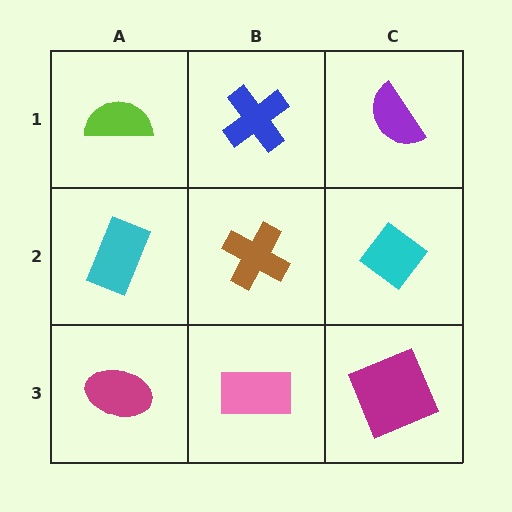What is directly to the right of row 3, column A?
A pink rectangle.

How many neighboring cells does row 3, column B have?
3.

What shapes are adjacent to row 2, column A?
A lime semicircle (row 1, column A), a magenta ellipse (row 3, column A), a brown cross (row 2, column B).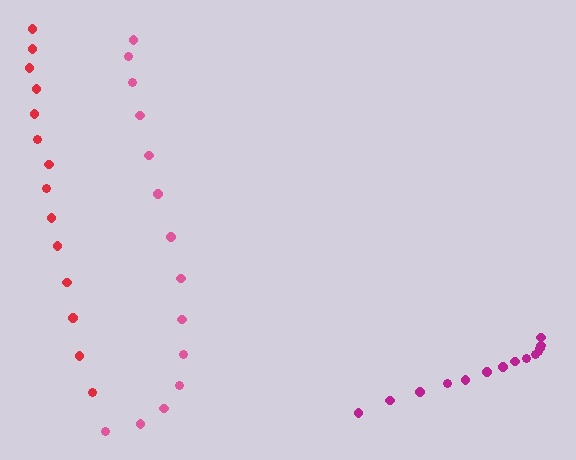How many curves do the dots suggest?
There are 3 distinct paths.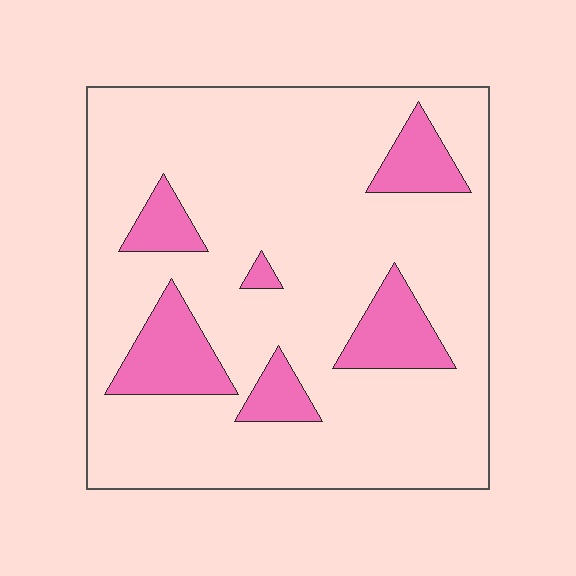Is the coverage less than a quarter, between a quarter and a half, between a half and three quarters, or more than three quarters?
Less than a quarter.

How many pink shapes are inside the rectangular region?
6.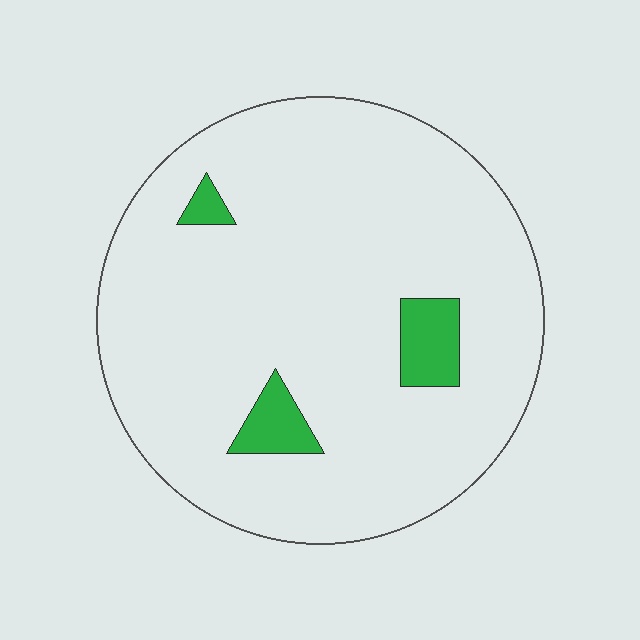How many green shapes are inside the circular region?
3.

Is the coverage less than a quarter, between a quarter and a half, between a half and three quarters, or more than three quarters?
Less than a quarter.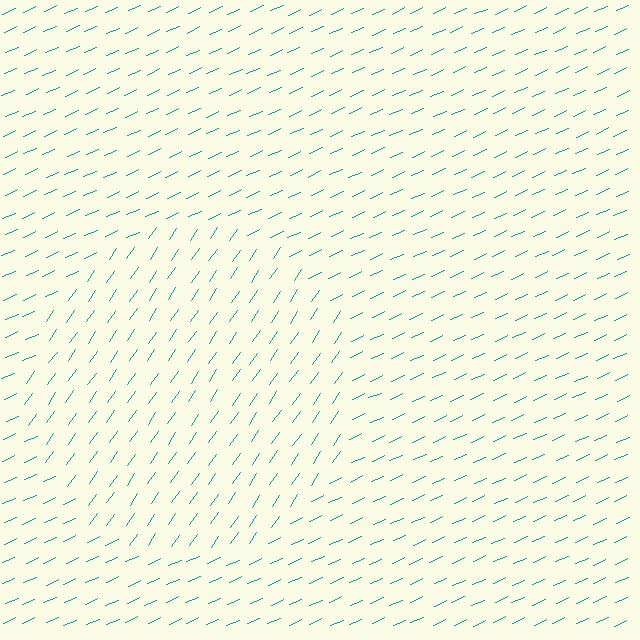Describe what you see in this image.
The image is filled with small teal line segments. A circle region in the image has lines oriented differently from the surrounding lines, creating a visible texture boundary.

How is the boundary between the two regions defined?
The boundary is defined purely by a change in line orientation (approximately 32 degrees difference). All lines are the same color and thickness.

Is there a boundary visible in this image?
Yes, there is a texture boundary formed by a change in line orientation.